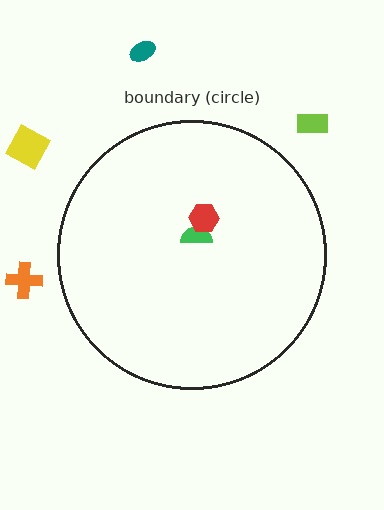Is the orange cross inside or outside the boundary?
Outside.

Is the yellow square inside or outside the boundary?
Outside.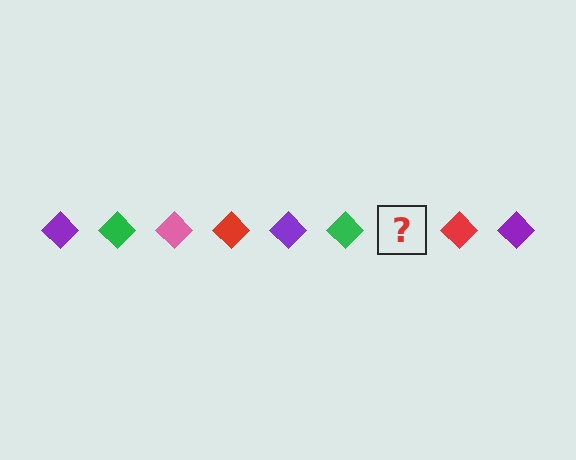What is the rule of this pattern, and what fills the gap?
The rule is that the pattern cycles through purple, green, pink, red diamonds. The gap should be filled with a pink diamond.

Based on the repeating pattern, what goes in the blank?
The blank should be a pink diamond.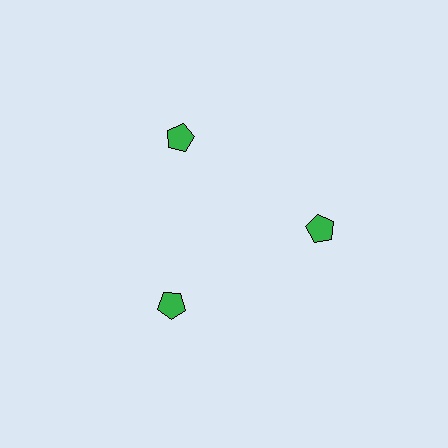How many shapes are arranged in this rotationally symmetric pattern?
There are 3 shapes, arranged in 3 groups of 1.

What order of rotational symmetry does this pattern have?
This pattern has 3-fold rotational symmetry.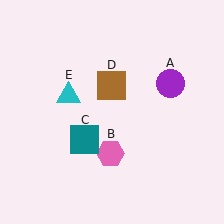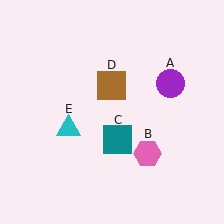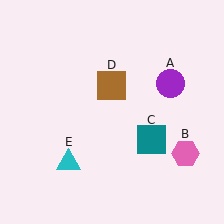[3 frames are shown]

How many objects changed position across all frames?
3 objects changed position: pink hexagon (object B), teal square (object C), cyan triangle (object E).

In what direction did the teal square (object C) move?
The teal square (object C) moved right.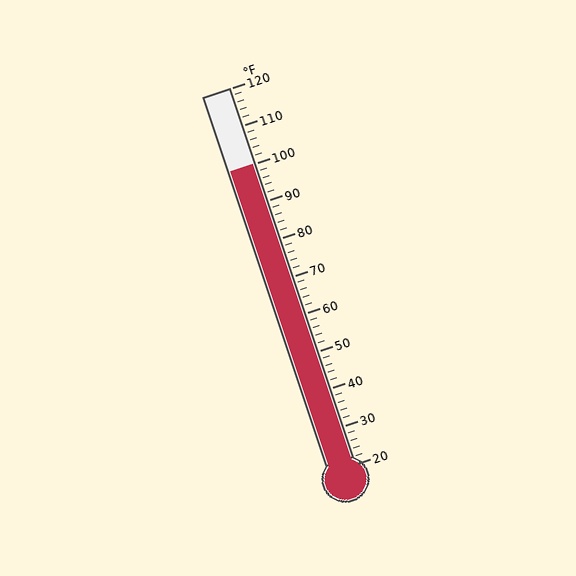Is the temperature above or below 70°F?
The temperature is above 70°F.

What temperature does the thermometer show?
The thermometer shows approximately 100°F.